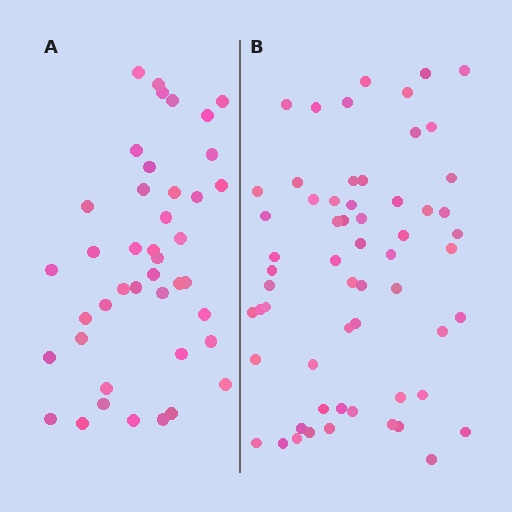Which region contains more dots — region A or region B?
Region B (the right region) has more dots.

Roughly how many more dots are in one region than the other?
Region B has approximately 20 more dots than region A.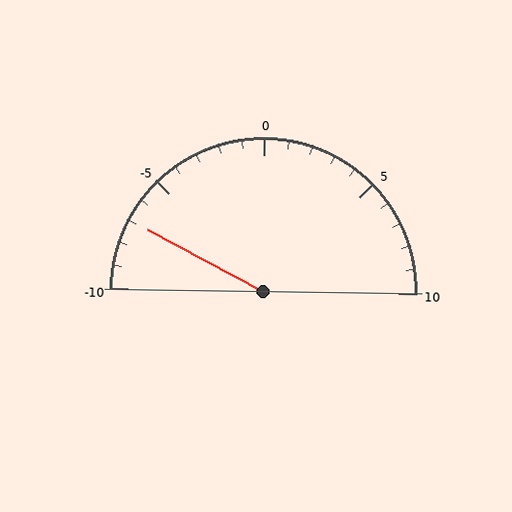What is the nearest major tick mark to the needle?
The nearest major tick mark is -5.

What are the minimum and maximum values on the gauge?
The gauge ranges from -10 to 10.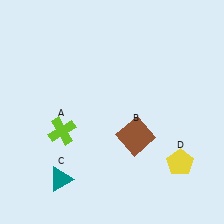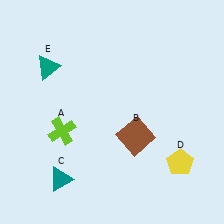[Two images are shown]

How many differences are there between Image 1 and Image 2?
There is 1 difference between the two images.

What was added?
A teal triangle (E) was added in Image 2.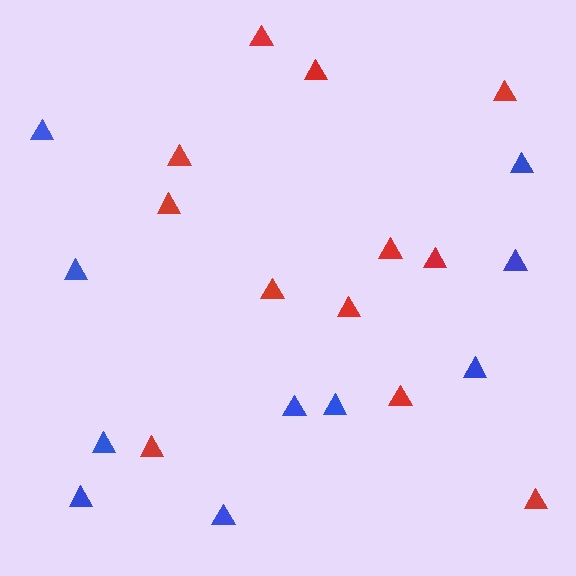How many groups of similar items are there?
There are 2 groups: one group of blue triangles (10) and one group of red triangles (12).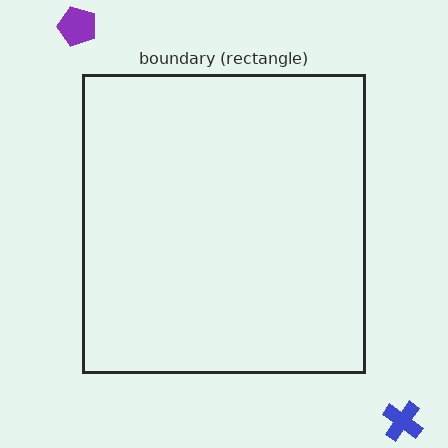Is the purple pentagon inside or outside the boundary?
Outside.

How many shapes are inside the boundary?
0 inside, 2 outside.